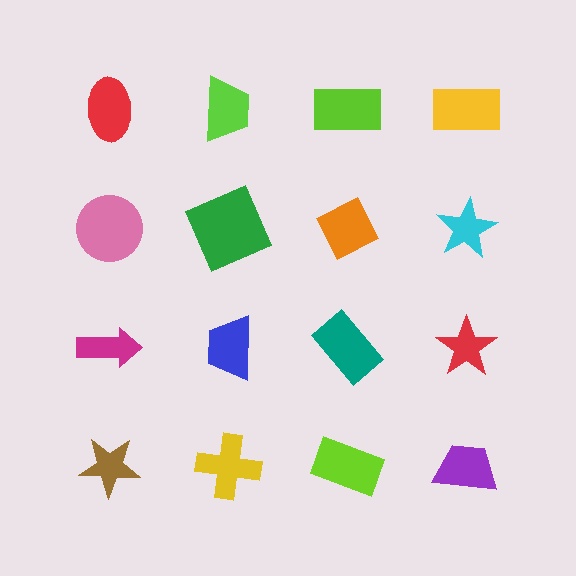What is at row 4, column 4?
A purple trapezoid.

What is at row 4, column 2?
A yellow cross.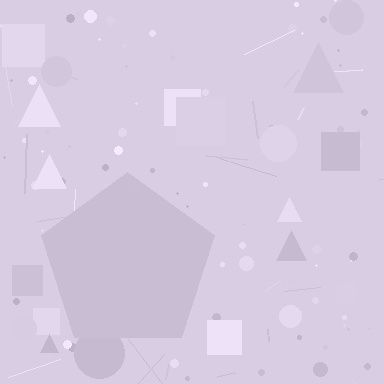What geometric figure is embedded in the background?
A pentagon is embedded in the background.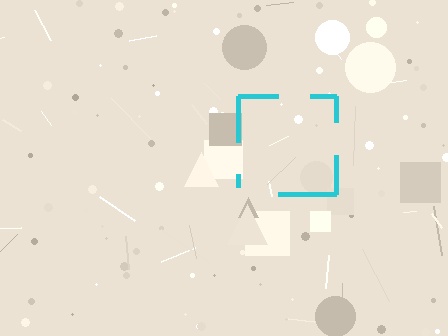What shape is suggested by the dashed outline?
The dashed outline suggests a square.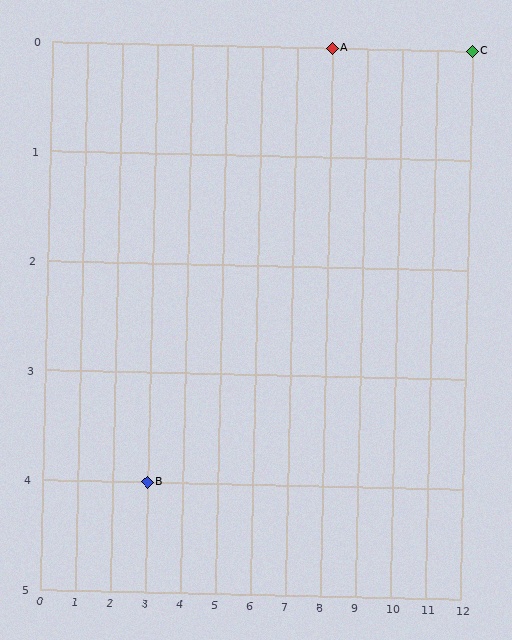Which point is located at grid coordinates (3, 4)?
Point B is at (3, 4).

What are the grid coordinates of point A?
Point A is at grid coordinates (8, 0).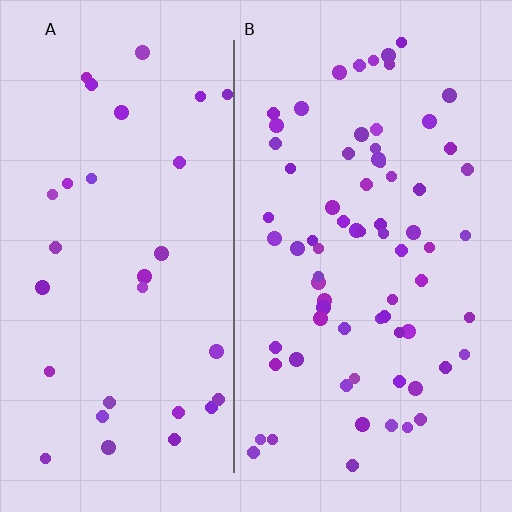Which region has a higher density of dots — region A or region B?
B (the right).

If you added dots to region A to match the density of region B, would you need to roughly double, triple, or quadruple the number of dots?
Approximately double.